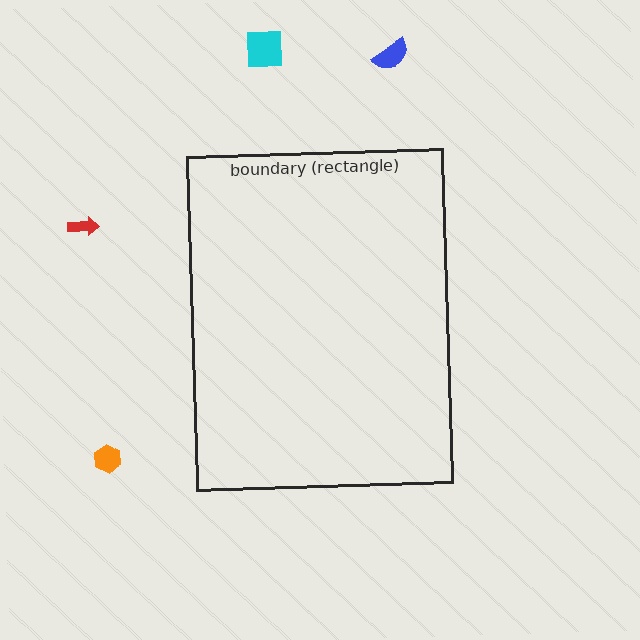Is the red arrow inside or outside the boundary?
Outside.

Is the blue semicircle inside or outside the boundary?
Outside.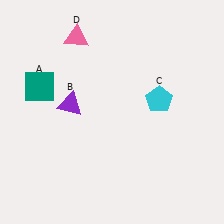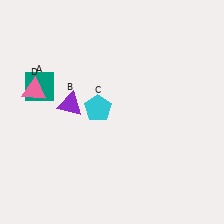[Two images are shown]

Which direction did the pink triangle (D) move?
The pink triangle (D) moved down.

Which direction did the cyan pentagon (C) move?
The cyan pentagon (C) moved left.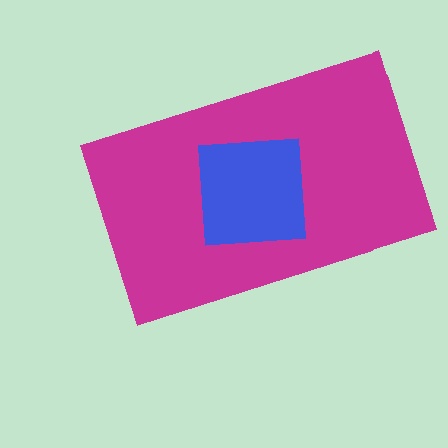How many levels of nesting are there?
2.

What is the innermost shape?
The blue square.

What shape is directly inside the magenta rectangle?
The blue square.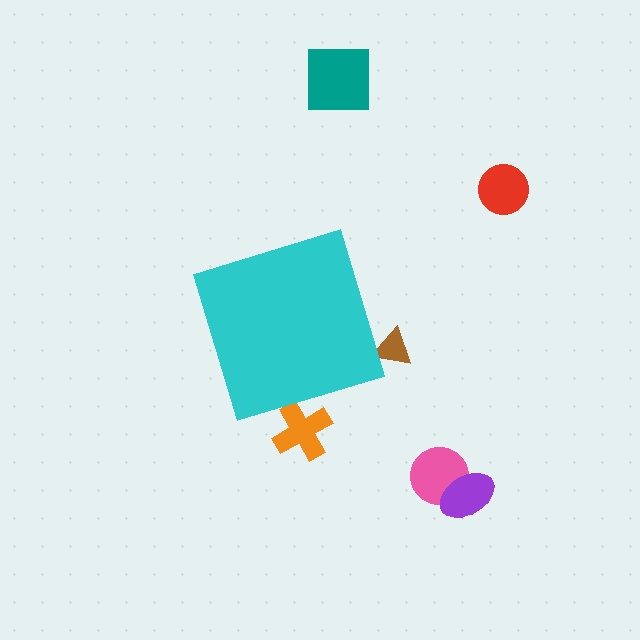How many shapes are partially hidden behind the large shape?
2 shapes are partially hidden.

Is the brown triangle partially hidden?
Yes, the brown triangle is partially hidden behind the cyan diamond.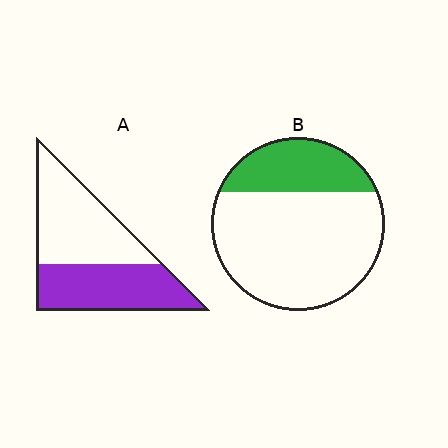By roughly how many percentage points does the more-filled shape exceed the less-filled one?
By roughly 20 percentage points (A over B).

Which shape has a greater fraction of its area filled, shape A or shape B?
Shape A.